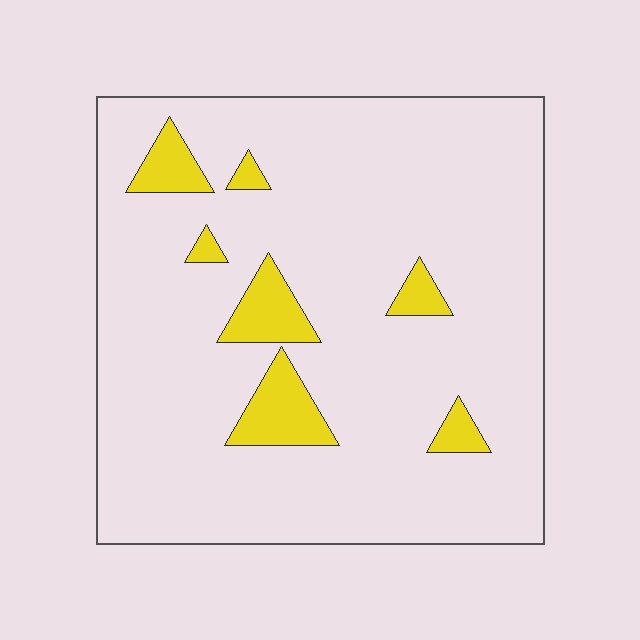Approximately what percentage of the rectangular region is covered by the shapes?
Approximately 10%.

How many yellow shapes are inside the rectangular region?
7.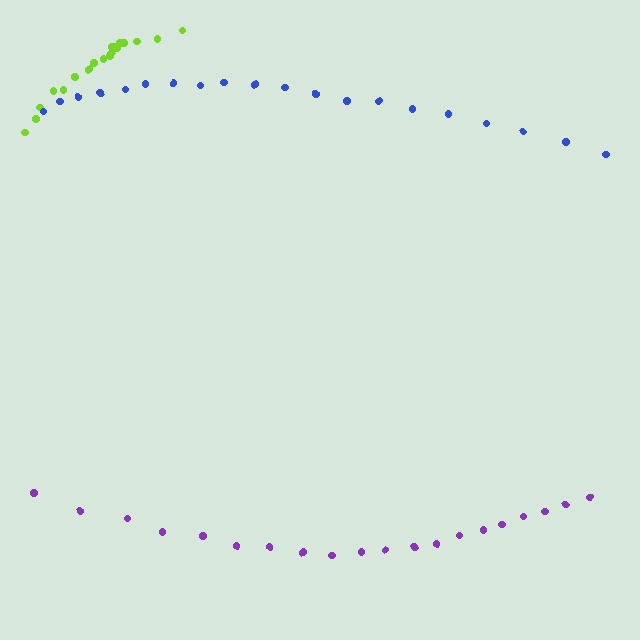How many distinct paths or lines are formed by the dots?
There are 3 distinct paths.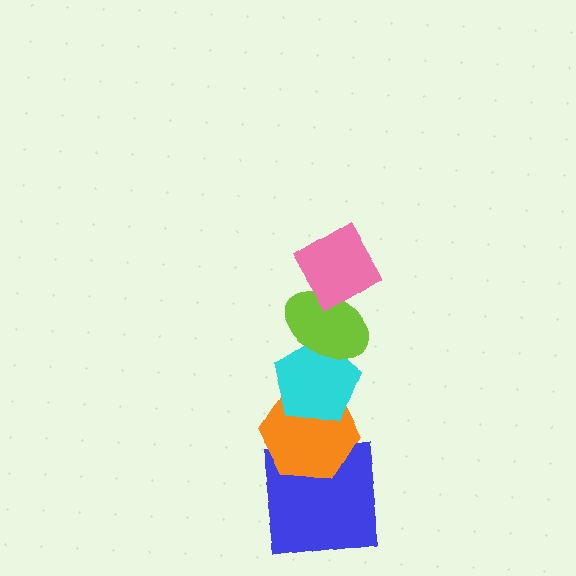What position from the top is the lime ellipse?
The lime ellipse is 2nd from the top.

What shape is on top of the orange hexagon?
The cyan pentagon is on top of the orange hexagon.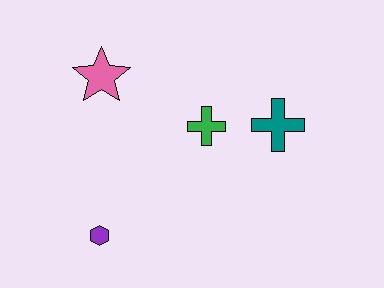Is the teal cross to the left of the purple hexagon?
No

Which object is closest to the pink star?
The green cross is closest to the pink star.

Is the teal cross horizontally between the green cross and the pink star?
No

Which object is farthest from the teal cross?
The purple hexagon is farthest from the teal cross.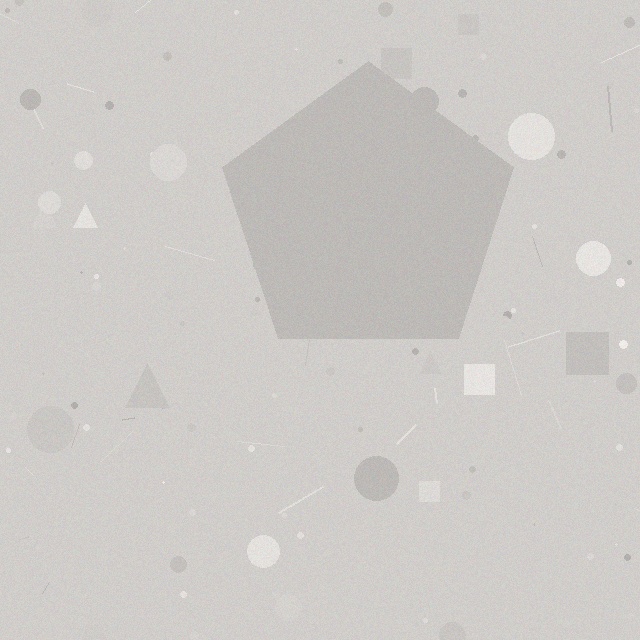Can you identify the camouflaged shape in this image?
The camouflaged shape is a pentagon.